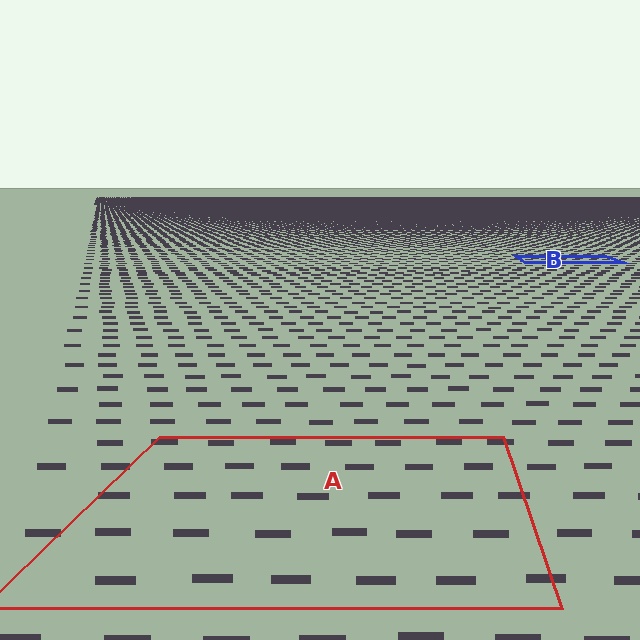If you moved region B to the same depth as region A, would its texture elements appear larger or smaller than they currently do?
They would appear larger. At a closer depth, the same texture elements are projected at a bigger on-screen size.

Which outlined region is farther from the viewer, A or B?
Region B is farther from the viewer — the texture elements inside it appear smaller and more densely packed.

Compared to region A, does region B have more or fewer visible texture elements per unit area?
Region B has more texture elements per unit area — they are packed more densely because it is farther away.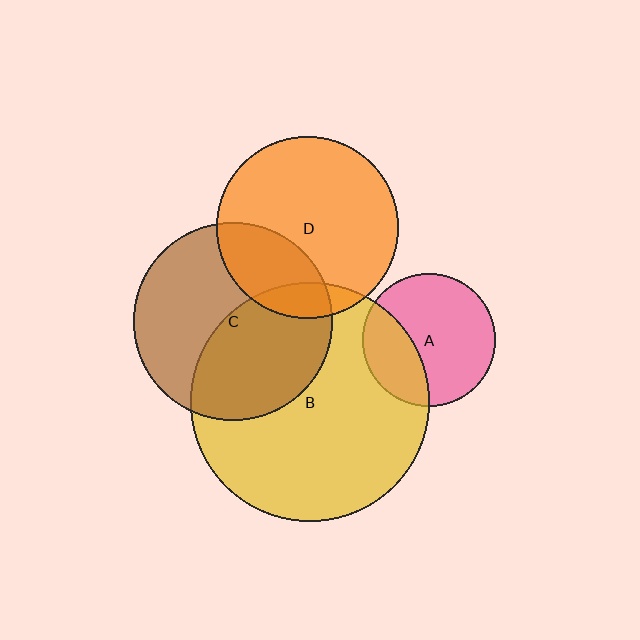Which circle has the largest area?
Circle B (yellow).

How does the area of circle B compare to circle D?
Approximately 1.7 times.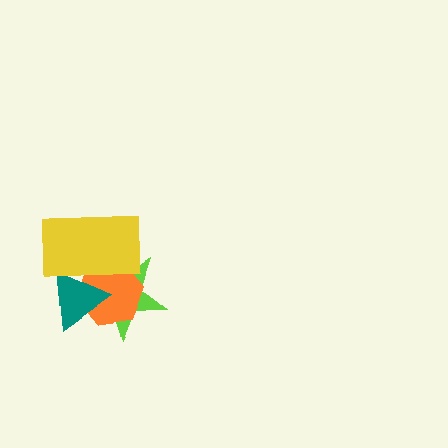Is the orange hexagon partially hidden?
Yes, it is partially covered by another shape.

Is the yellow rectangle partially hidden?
No, no other shape covers it.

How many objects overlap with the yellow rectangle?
3 objects overlap with the yellow rectangle.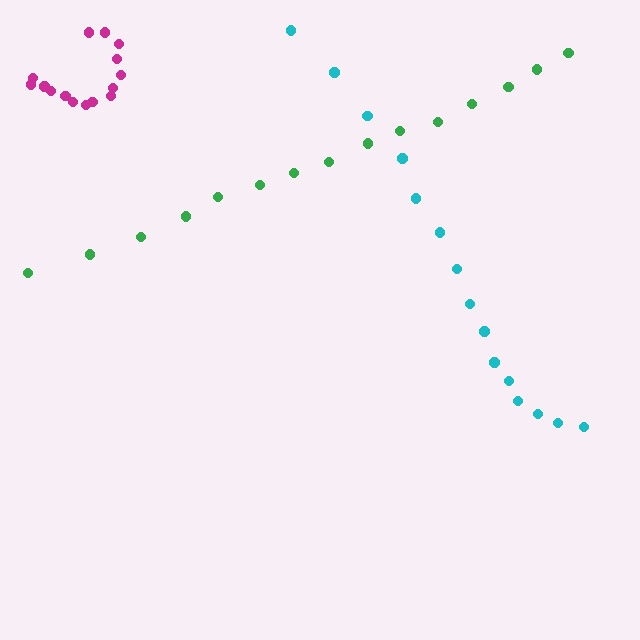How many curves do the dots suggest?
There are 3 distinct paths.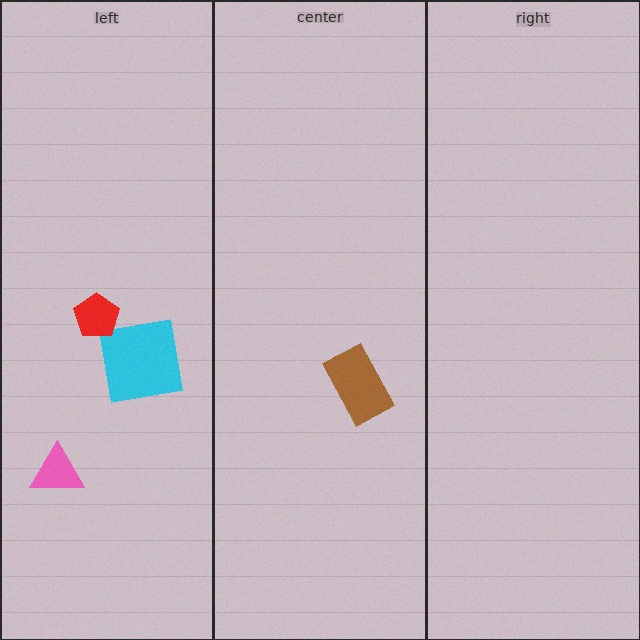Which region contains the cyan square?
The left region.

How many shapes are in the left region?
3.